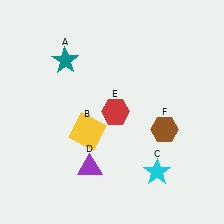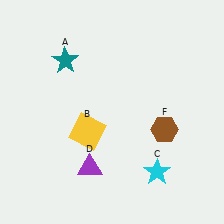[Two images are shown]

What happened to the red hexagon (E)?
The red hexagon (E) was removed in Image 2. It was in the top-right area of Image 1.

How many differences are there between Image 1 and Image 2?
There is 1 difference between the two images.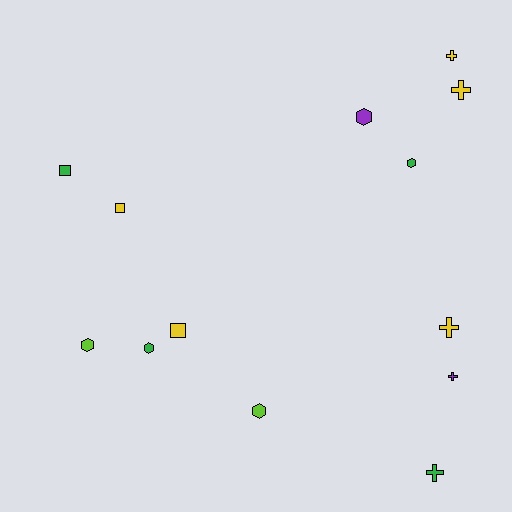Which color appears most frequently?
Yellow, with 5 objects.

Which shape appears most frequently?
Cross, with 5 objects.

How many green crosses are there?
There is 1 green cross.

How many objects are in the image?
There are 13 objects.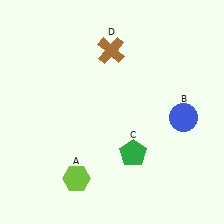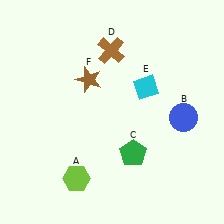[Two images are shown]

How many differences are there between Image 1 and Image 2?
There are 2 differences between the two images.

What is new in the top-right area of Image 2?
A cyan diamond (E) was added in the top-right area of Image 2.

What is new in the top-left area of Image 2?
A brown star (F) was added in the top-left area of Image 2.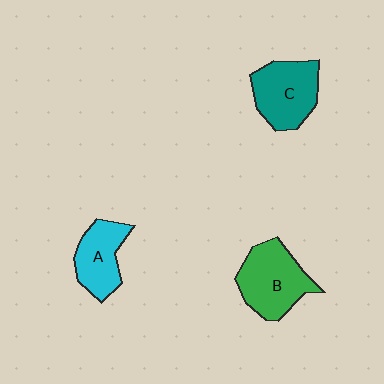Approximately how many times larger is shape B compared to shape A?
Approximately 1.4 times.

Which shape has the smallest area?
Shape A (cyan).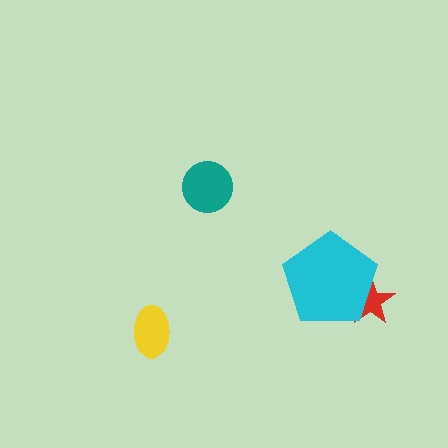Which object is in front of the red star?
The cyan pentagon is in front of the red star.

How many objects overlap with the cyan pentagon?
1 object overlaps with the cyan pentagon.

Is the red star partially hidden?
Yes, it is partially covered by another shape.